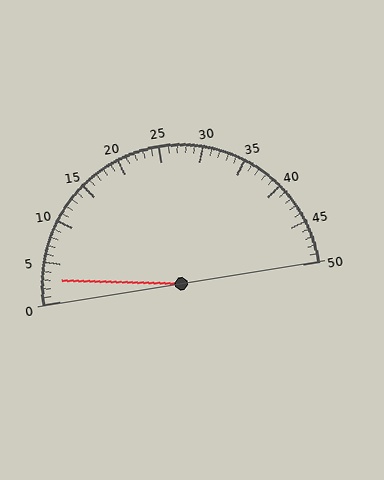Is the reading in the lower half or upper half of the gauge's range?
The reading is in the lower half of the range (0 to 50).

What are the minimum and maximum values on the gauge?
The gauge ranges from 0 to 50.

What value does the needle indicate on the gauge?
The needle indicates approximately 3.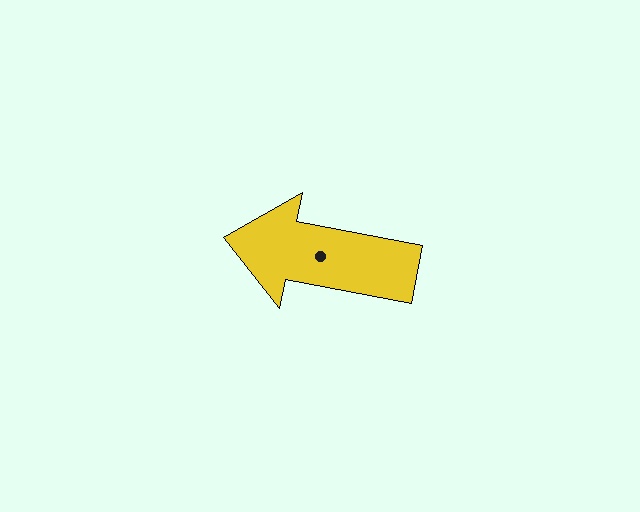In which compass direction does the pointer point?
West.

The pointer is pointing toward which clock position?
Roughly 9 o'clock.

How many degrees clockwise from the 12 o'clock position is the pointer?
Approximately 281 degrees.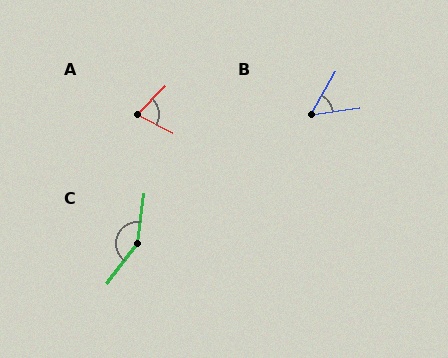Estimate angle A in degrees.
Approximately 72 degrees.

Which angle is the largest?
C, at approximately 150 degrees.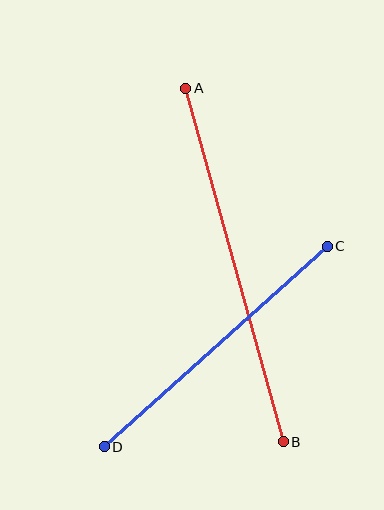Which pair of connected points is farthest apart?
Points A and B are farthest apart.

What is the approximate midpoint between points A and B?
The midpoint is at approximately (235, 265) pixels.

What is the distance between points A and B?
The distance is approximately 367 pixels.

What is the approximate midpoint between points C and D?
The midpoint is at approximately (216, 346) pixels.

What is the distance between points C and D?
The distance is approximately 300 pixels.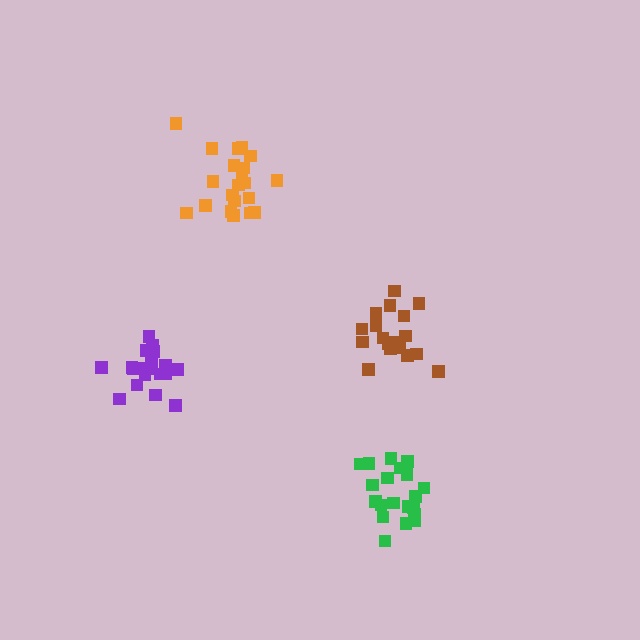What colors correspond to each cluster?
The clusters are colored: orange, green, purple, brown.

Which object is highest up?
The orange cluster is topmost.